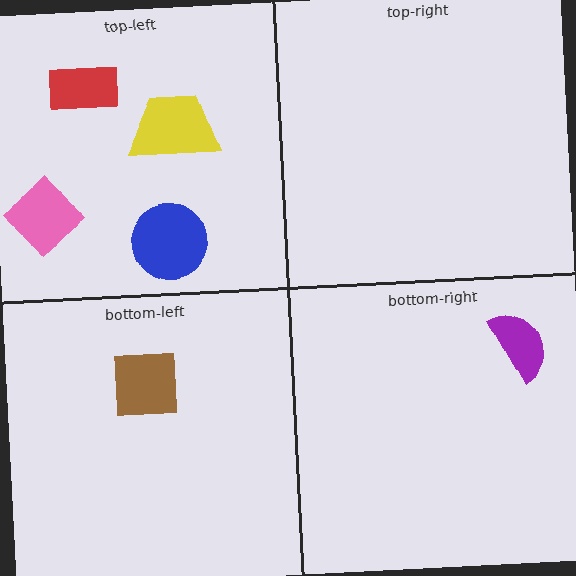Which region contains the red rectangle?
The top-left region.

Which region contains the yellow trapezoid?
The top-left region.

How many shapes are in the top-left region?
4.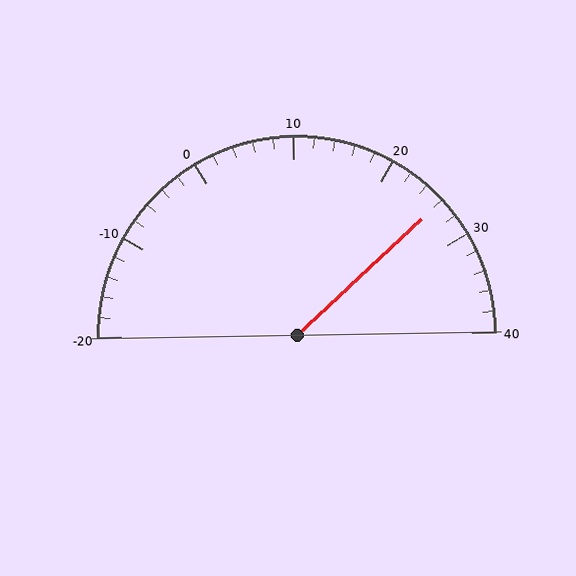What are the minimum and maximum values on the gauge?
The gauge ranges from -20 to 40.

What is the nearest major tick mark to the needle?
The nearest major tick mark is 30.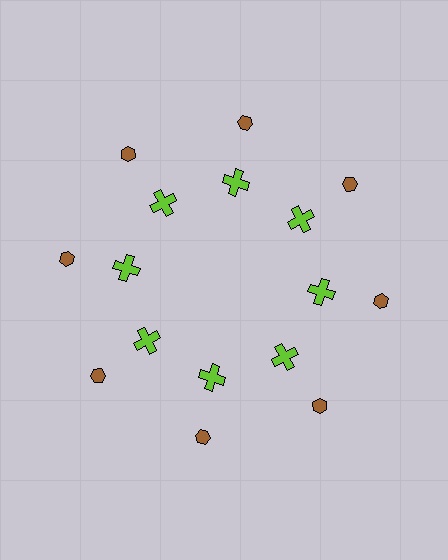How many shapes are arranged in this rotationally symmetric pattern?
There are 16 shapes, arranged in 8 groups of 2.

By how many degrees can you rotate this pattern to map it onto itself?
The pattern maps onto itself every 45 degrees of rotation.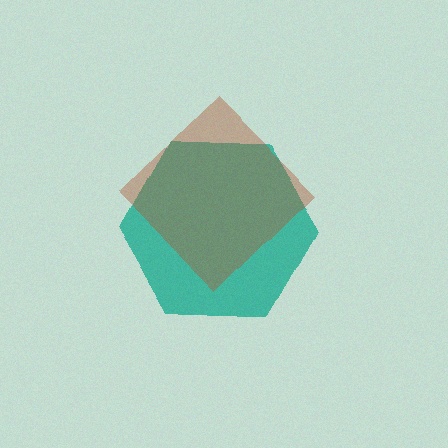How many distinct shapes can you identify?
There are 2 distinct shapes: a teal hexagon, a brown diamond.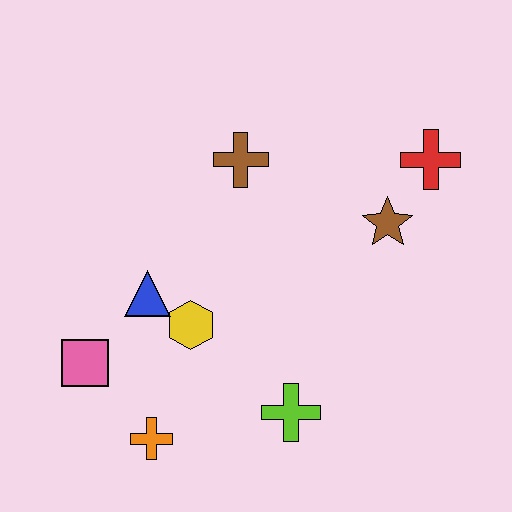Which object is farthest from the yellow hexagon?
The red cross is farthest from the yellow hexagon.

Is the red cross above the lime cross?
Yes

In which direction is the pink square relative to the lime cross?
The pink square is to the left of the lime cross.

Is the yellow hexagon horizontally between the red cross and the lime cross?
No